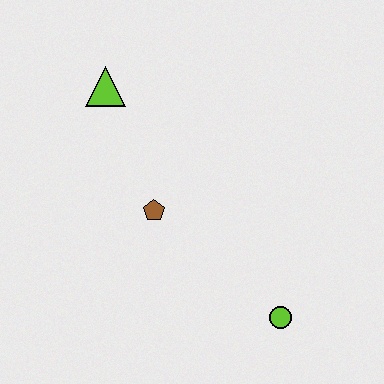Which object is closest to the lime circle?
The brown pentagon is closest to the lime circle.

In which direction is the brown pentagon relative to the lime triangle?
The brown pentagon is below the lime triangle.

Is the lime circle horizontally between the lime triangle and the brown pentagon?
No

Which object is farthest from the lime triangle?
The lime circle is farthest from the lime triangle.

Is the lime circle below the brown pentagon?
Yes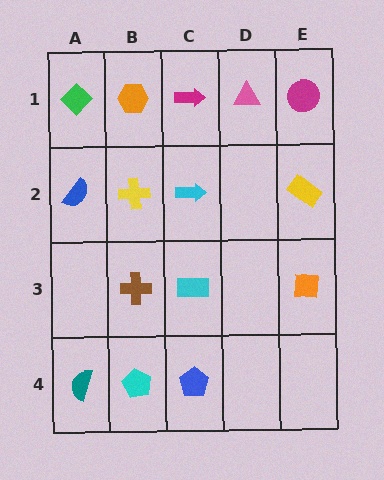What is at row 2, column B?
A yellow cross.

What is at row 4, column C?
A blue pentagon.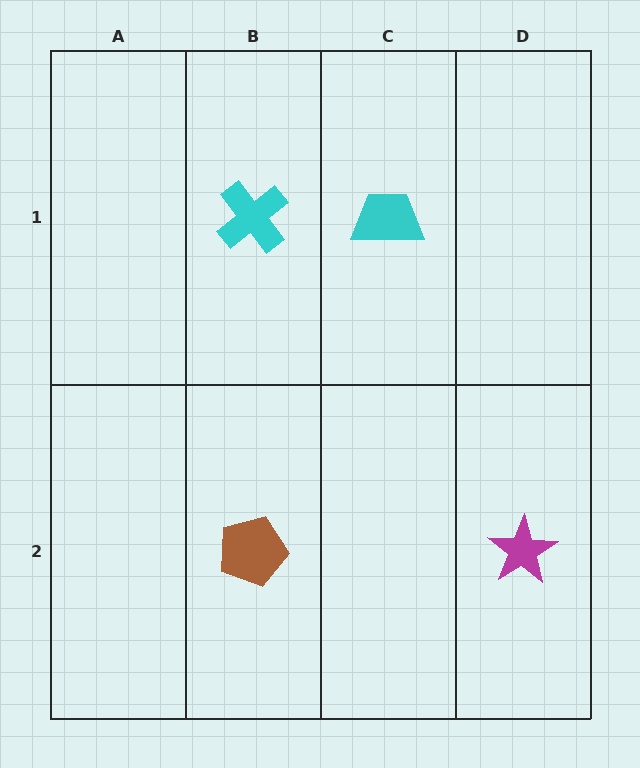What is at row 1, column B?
A cyan cross.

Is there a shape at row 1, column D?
No, that cell is empty.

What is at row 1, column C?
A cyan trapezoid.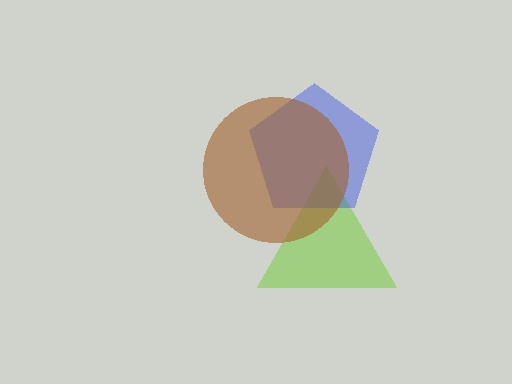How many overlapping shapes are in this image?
There are 3 overlapping shapes in the image.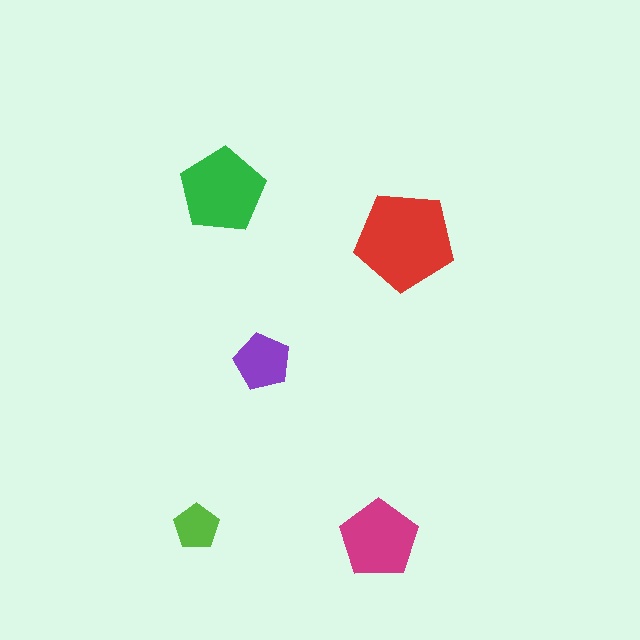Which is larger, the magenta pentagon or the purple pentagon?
The magenta one.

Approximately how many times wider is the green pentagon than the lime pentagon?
About 2 times wider.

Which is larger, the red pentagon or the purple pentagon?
The red one.